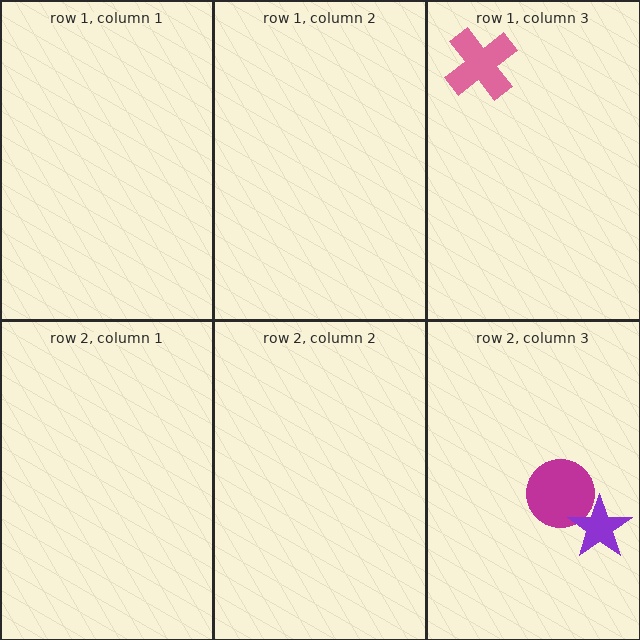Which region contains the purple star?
The row 2, column 3 region.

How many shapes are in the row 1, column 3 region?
1.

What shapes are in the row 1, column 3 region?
The pink cross.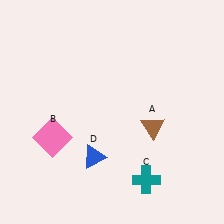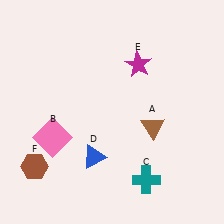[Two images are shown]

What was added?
A magenta star (E), a brown hexagon (F) were added in Image 2.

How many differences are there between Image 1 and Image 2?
There are 2 differences between the two images.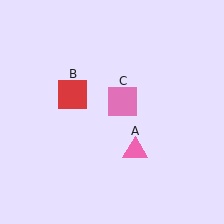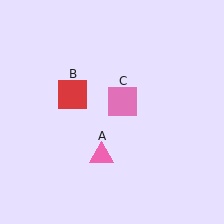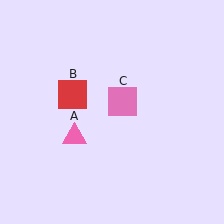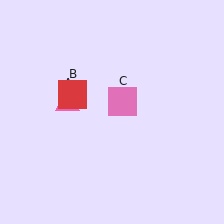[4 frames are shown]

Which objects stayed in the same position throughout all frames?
Red square (object B) and pink square (object C) remained stationary.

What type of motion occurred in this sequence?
The pink triangle (object A) rotated clockwise around the center of the scene.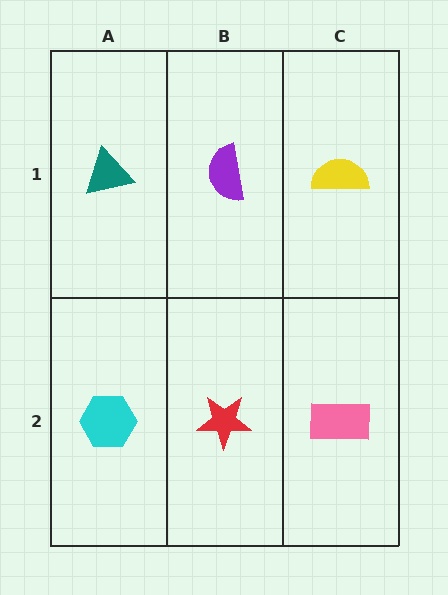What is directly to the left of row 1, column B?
A teal triangle.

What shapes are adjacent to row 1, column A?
A cyan hexagon (row 2, column A), a purple semicircle (row 1, column B).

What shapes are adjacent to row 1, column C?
A pink rectangle (row 2, column C), a purple semicircle (row 1, column B).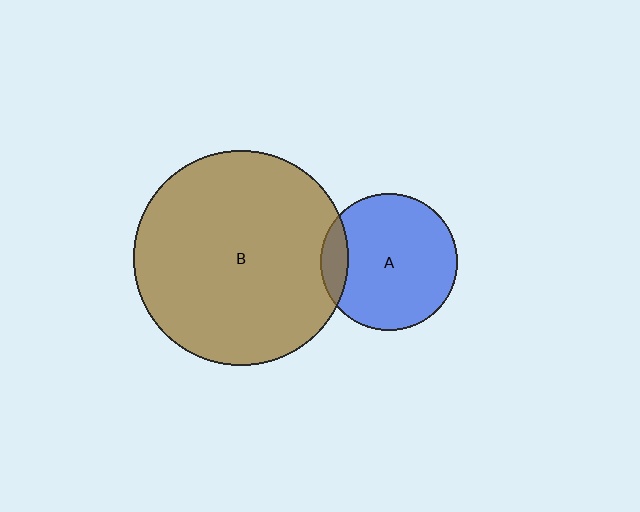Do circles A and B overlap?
Yes.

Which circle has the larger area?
Circle B (brown).